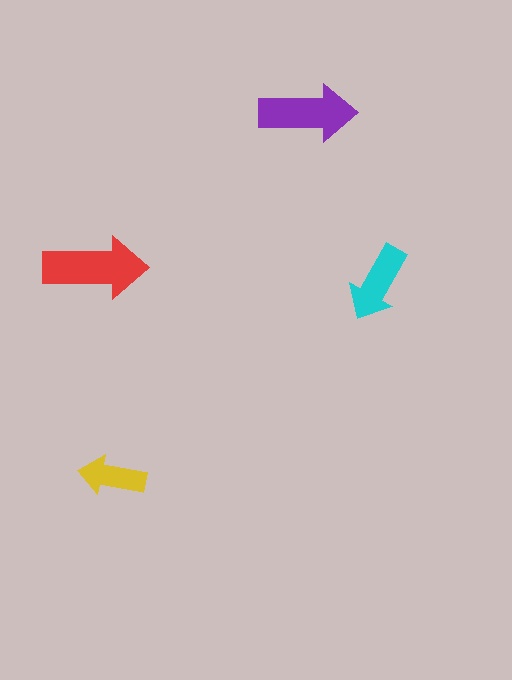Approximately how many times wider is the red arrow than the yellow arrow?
About 1.5 times wider.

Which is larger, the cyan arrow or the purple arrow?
The purple one.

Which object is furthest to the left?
The red arrow is leftmost.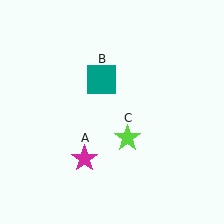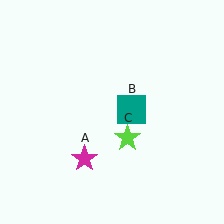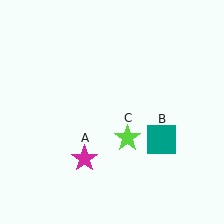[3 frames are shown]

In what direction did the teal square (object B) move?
The teal square (object B) moved down and to the right.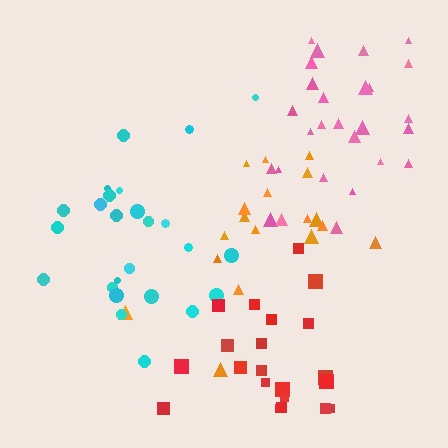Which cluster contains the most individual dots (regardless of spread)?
Pink (27).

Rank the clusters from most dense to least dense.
red, pink, cyan, orange.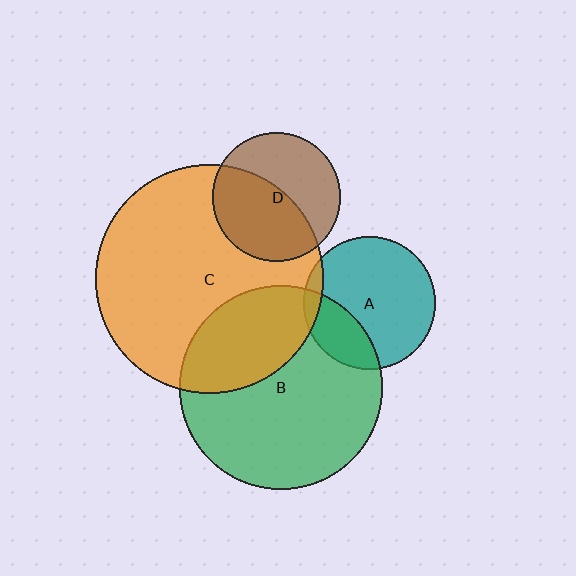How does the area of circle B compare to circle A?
Approximately 2.4 times.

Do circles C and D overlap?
Yes.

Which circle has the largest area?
Circle C (orange).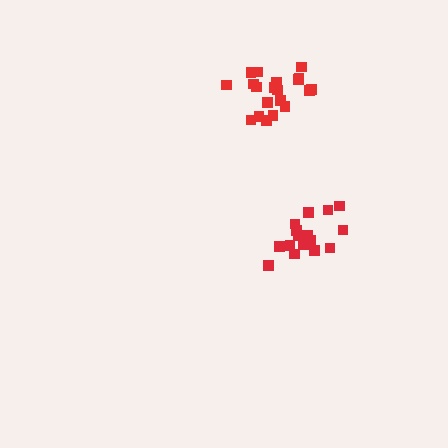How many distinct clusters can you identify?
There are 2 distinct clusters.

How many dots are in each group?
Group 1: 16 dots, Group 2: 20 dots (36 total).